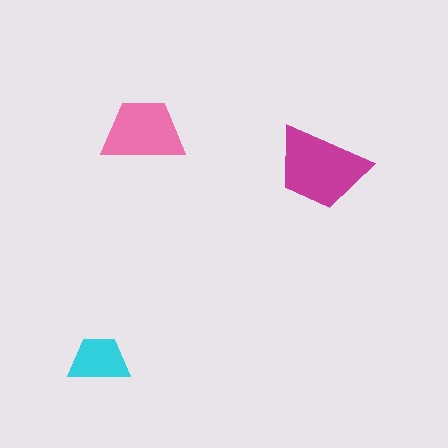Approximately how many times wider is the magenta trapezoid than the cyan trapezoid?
About 1.5 times wider.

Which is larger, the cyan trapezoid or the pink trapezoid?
The pink one.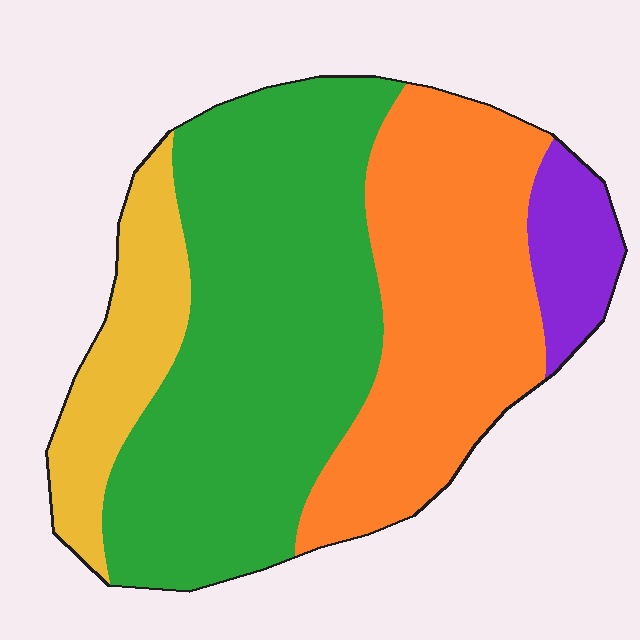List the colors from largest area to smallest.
From largest to smallest: green, orange, yellow, purple.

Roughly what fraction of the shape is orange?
Orange takes up about one third (1/3) of the shape.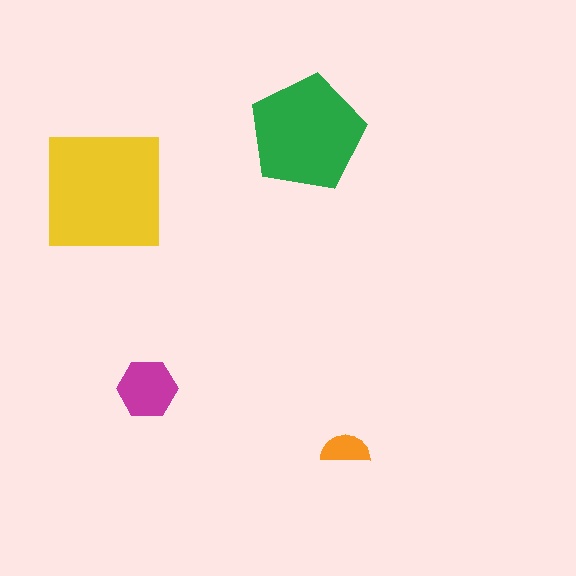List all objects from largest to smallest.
The yellow square, the green pentagon, the magenta hexagon, the orange semicircle.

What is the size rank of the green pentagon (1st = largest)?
2nd.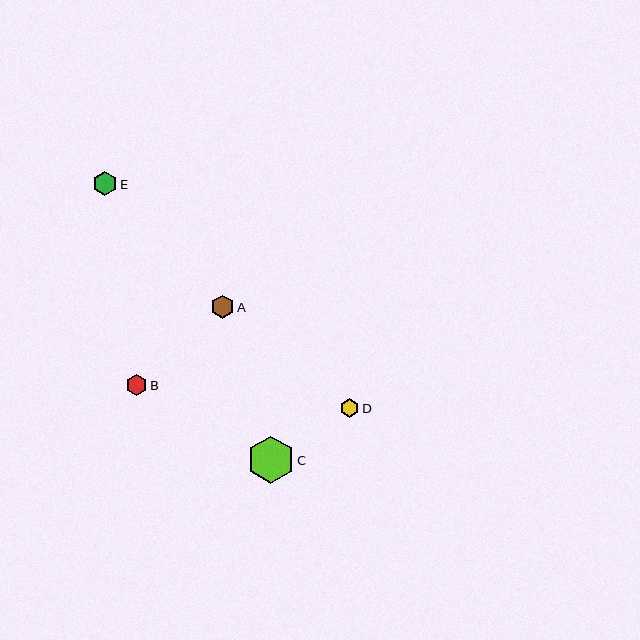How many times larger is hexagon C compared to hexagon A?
Hexagon C is approximately 2.0 times the size of hexagon A.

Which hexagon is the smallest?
Hexagon D is the smallest with a size of approximately 18 pixels.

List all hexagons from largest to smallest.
From largest to smallest: C, E, A, B, D.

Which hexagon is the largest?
Hexagon C is the largest with a size of approximately 47 pixels.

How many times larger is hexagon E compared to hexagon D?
Hexagon E is approximately 1.3 times the size of hexagon D.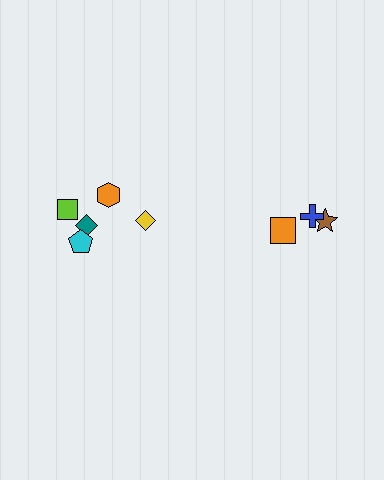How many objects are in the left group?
There are 5 objects.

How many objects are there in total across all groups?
There are 8 objects.